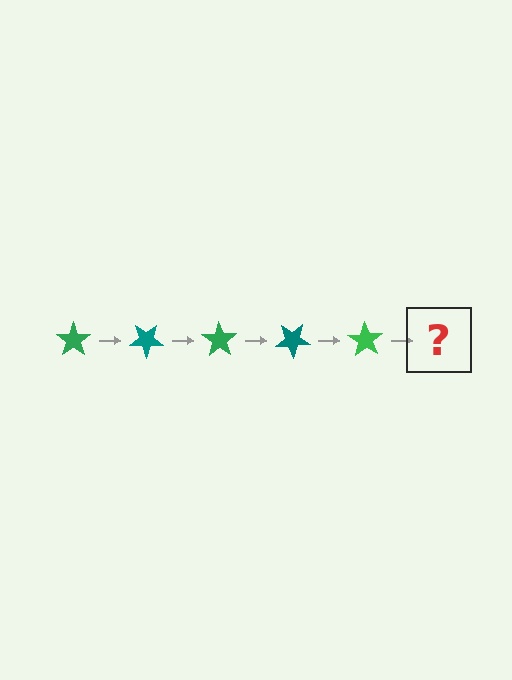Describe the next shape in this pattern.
It should be a teal star, rotated 175 degrees from the start.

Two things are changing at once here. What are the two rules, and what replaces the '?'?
The two rules are that it rotates 35 degrees each step and the color cycles through green and teal. The '?' should be a teal star, rotated 175 degrees from the start.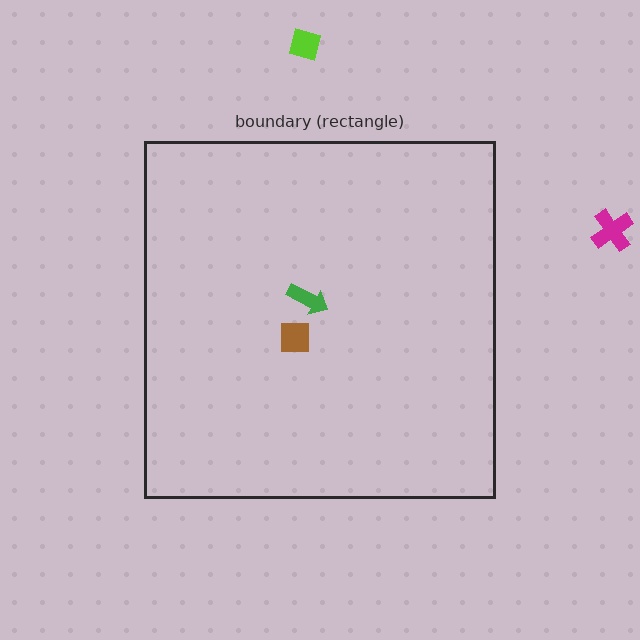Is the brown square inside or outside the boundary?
Inside.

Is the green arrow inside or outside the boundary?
Inside.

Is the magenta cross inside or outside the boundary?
Outside.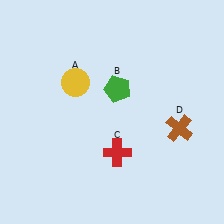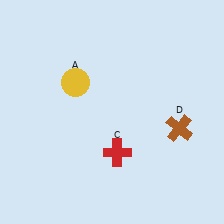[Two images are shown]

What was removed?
The green pentagon (B) was removed in Image 2.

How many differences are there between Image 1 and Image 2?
There is 1 difference between the two images.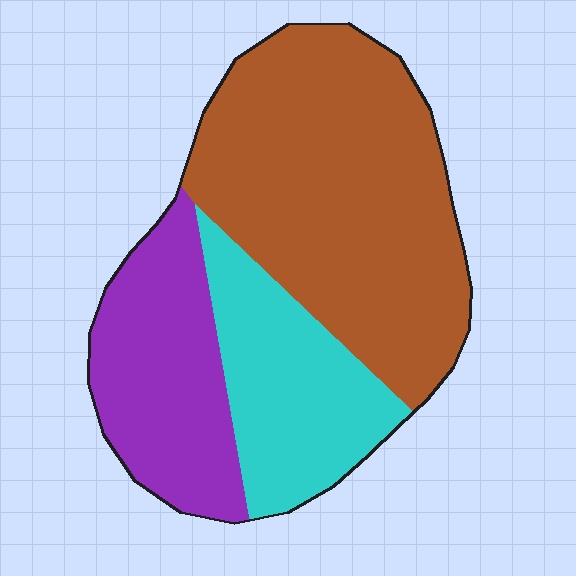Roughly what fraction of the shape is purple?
Purple covers around 25% of the shape.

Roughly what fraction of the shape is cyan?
Cyan covers around 25% of the shape.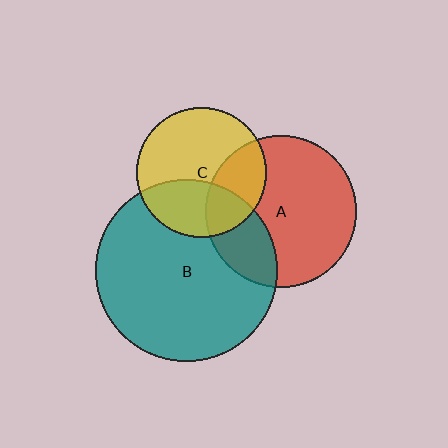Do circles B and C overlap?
Yes.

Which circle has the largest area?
Circle B (teal).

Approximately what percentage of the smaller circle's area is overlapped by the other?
Approximately 35%.